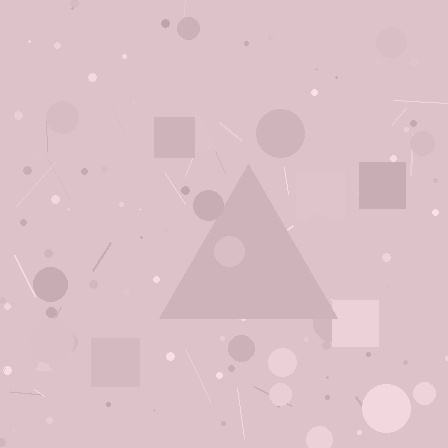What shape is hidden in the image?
A triangle is hidden in the image.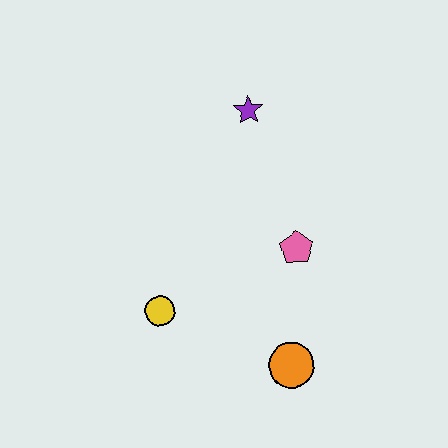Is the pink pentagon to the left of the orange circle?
No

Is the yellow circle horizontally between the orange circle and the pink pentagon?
No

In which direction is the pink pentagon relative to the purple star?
The pink pentagon is below the purple star.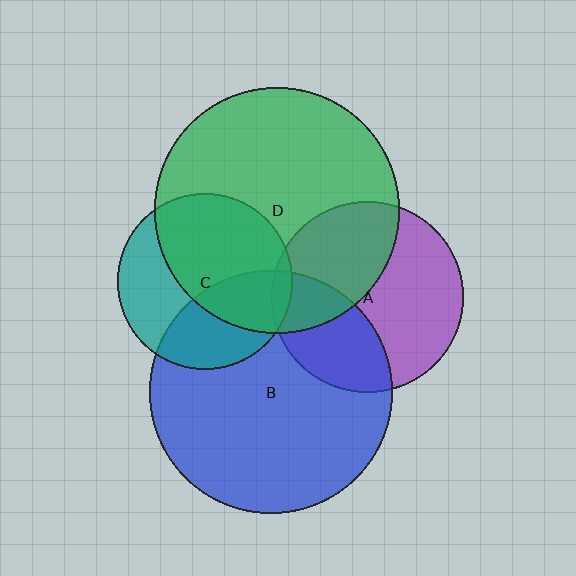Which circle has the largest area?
Circle D (green).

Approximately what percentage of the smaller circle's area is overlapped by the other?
Approximately 5%.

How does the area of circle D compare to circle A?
Approximately 1.6 times.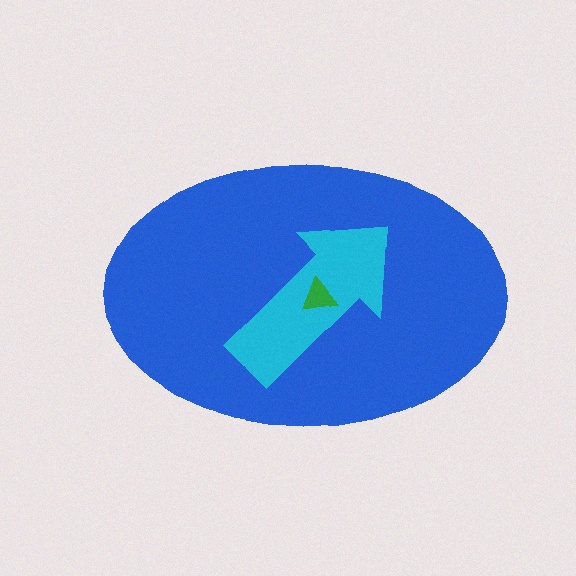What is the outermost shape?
The blue ellipse.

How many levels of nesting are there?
3.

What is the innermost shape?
The green triangle.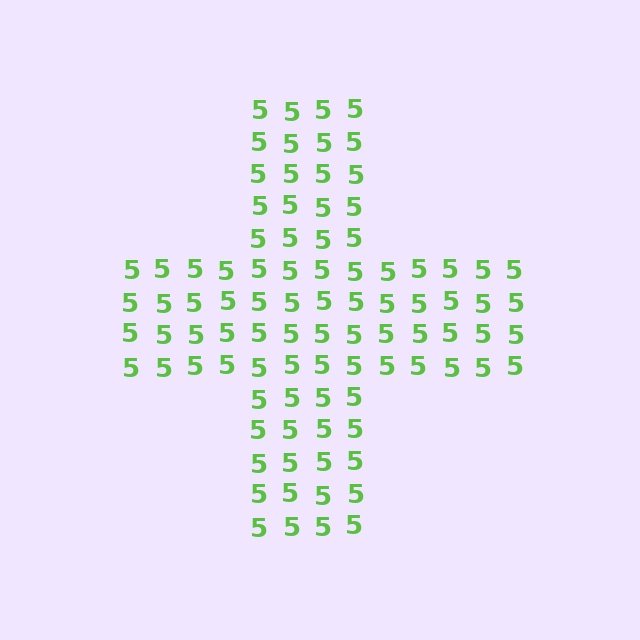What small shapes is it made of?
It is made of small digit 5's.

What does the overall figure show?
The overall figure shows a cross.